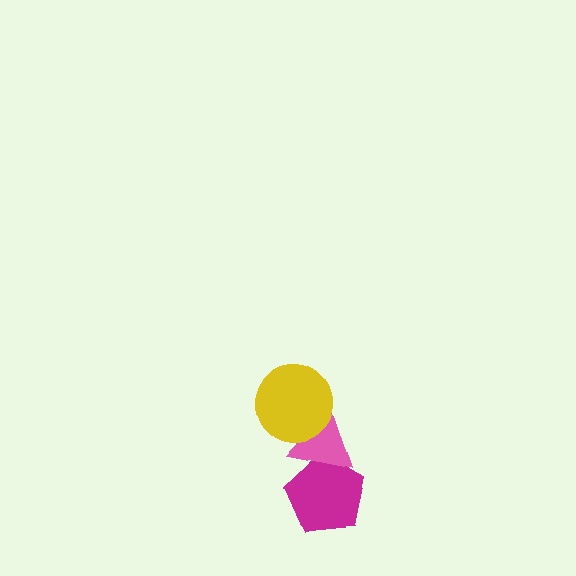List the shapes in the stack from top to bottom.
From top to bottom: the yellow circle, the pink triangle, the magenta pentagon.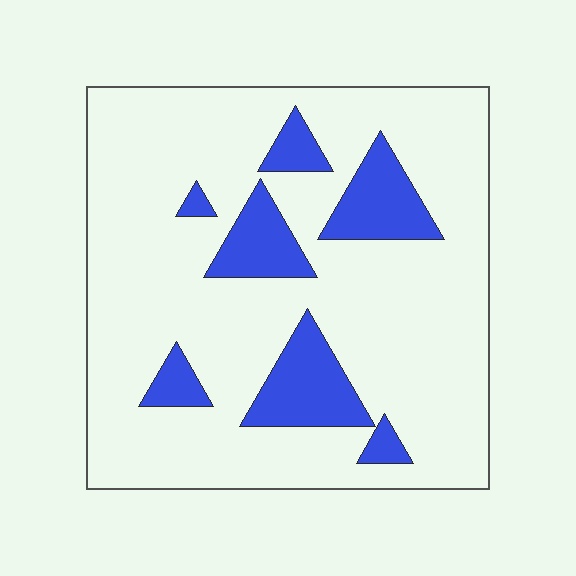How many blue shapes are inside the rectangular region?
7.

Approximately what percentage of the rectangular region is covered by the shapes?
Approximately 20%.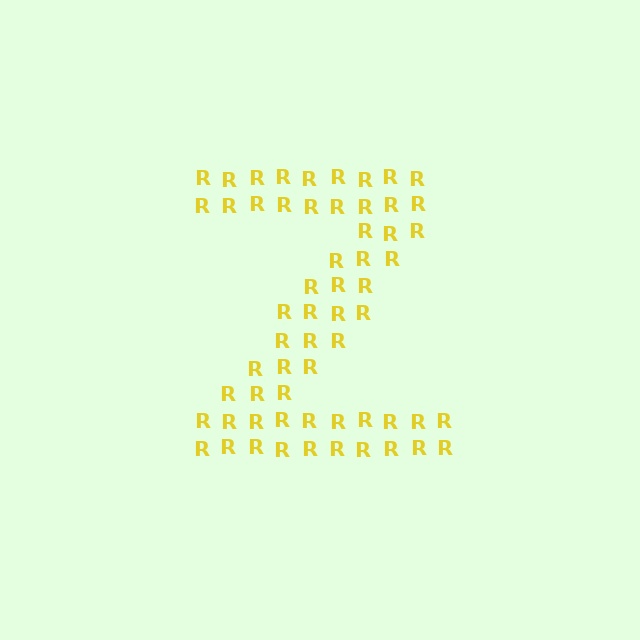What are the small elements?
The small elements are letter R's.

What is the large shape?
The large shape is the letter Z.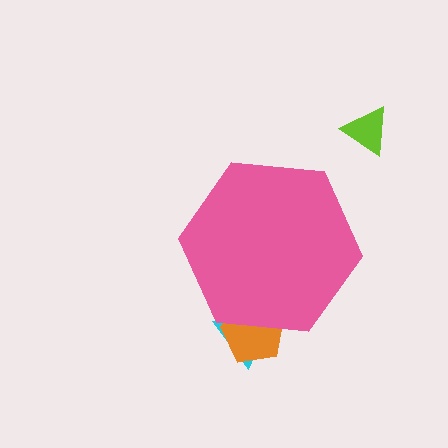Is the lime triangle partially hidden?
No, the lime triangle is fully visible.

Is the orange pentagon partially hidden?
Yes, the orange pentagon is partially hidden behind the pink hexagon.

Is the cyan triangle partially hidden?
Yes, the cyan triangle is partially hidden behind the pink hexagon.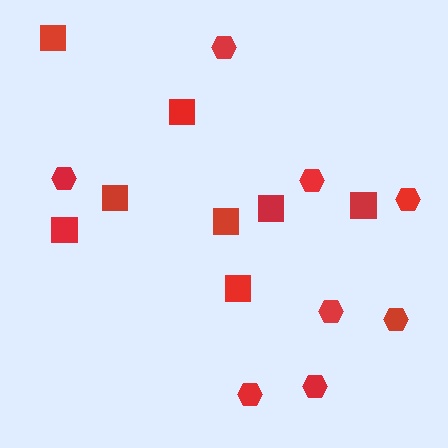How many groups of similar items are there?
There are 2 groups: one group of squares (8) and one group of hexagons (8).